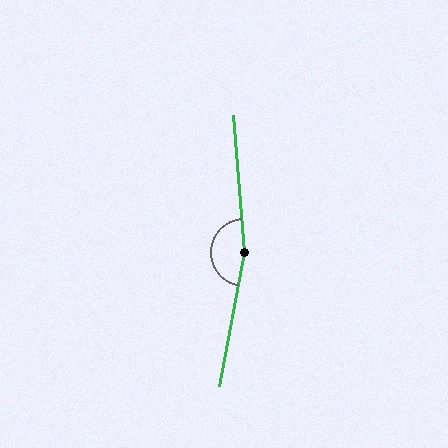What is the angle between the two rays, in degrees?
Approximately 165 degrees.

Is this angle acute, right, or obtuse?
It is obtuse.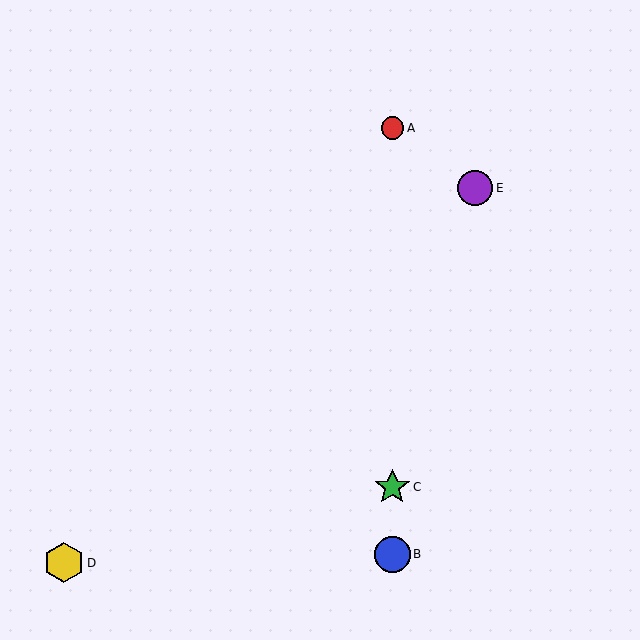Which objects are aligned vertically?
Objects A, B, C are aligned vertically.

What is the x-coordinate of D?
Object D is at x≈64.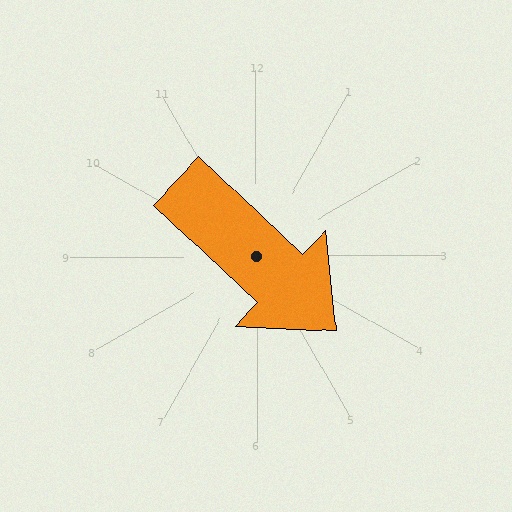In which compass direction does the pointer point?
Southeast.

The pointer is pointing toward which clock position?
Roughly 4 o'clock.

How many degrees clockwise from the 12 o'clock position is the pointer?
Approximately 134 degrees.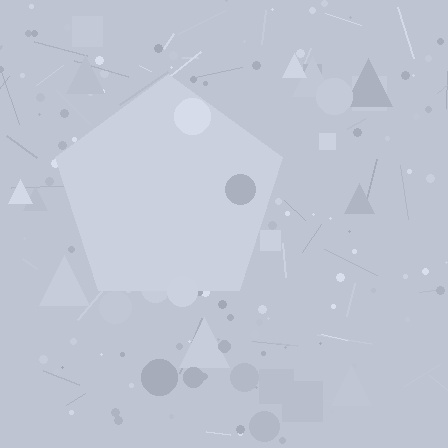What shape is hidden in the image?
A pentagon is hidden in the image.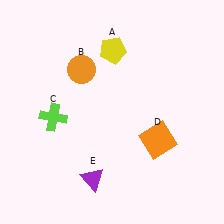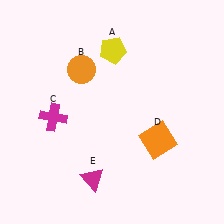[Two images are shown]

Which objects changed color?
C changed from lime to magenta. E changed from purple to magenta.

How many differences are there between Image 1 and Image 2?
There are 2 differences between the two images.